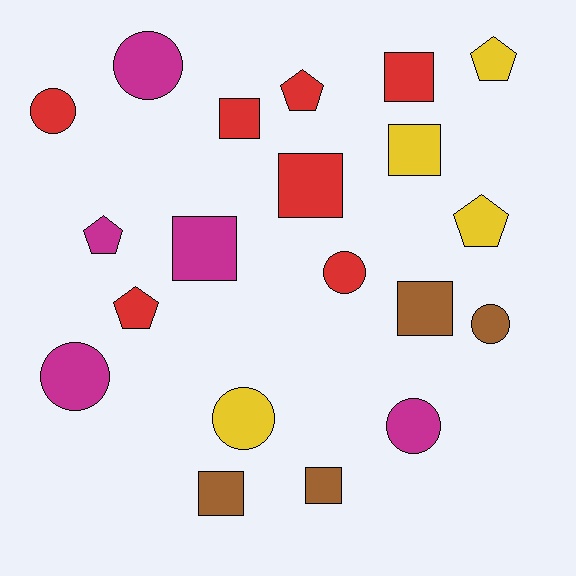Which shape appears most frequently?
Square, with 8 objects.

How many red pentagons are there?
There are 2 red pentagons.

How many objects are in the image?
There are 20 objects.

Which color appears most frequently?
Red, with 7 objects.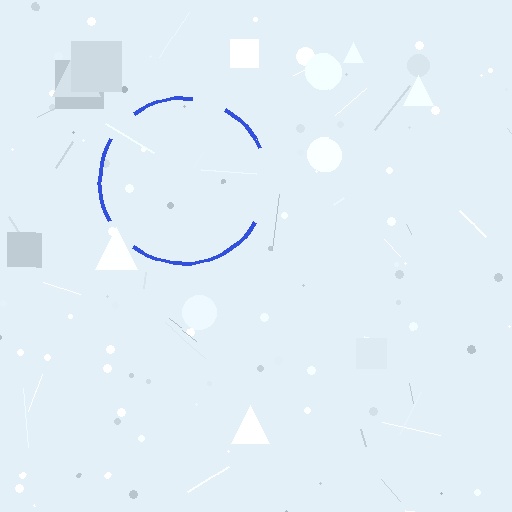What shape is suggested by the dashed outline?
The dashed outline suggests a circle.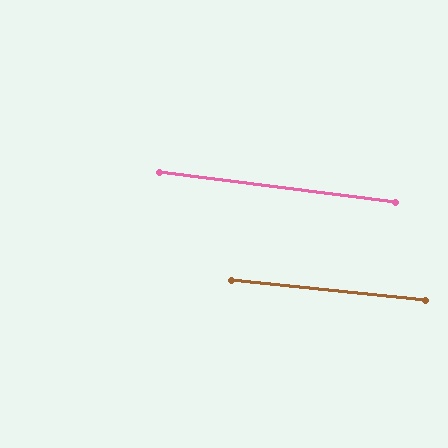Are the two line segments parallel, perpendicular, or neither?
Parallel — their directions differ by only 1.4°.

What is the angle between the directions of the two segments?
Approximately 1 degree.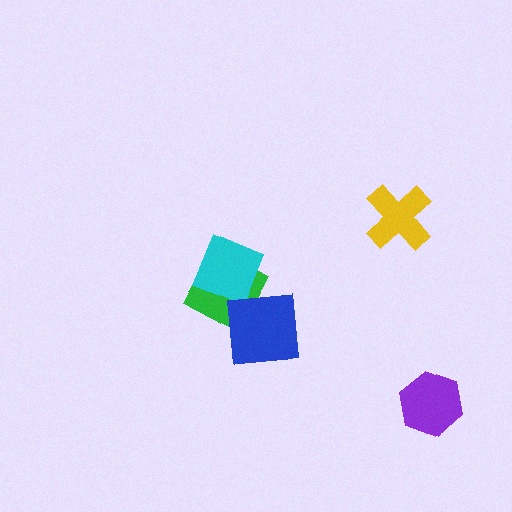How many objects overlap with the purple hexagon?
0 objects overlap with the purple hexagon.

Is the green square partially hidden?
Yes, it is partially covered by another shape.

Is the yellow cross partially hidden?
No, no other shape covers it.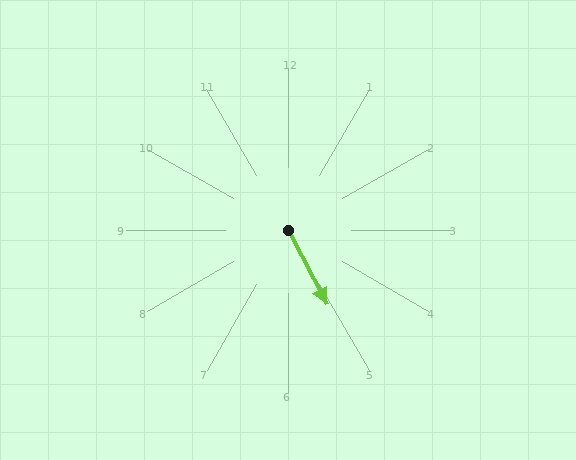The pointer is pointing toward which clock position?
Roughly 5 o'clock.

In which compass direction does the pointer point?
Southeast.